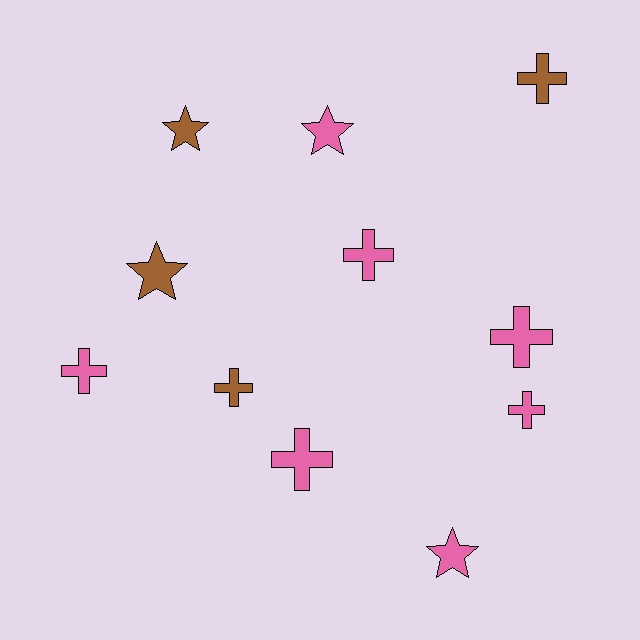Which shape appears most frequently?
Cross, with 7 objects.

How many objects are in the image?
There are 11 objects.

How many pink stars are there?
There are 2 pink stars.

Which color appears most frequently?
Pink, with 7 objects.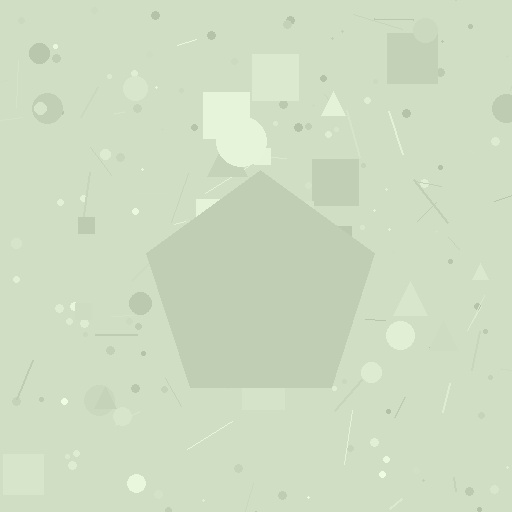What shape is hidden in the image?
A pentagon is hidden in the image.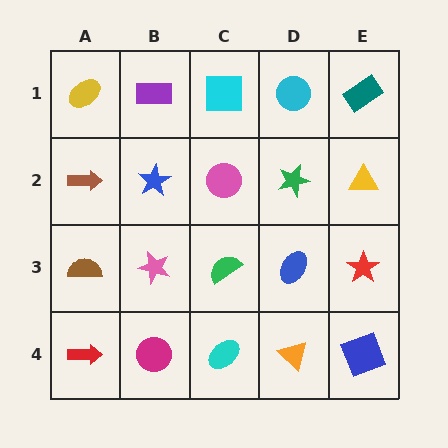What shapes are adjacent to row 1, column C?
A pink circle (row 2, column C), a purple rectangle (row 1, column B), a cyan circle (row 1, column D).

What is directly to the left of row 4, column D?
A cyan ellipse.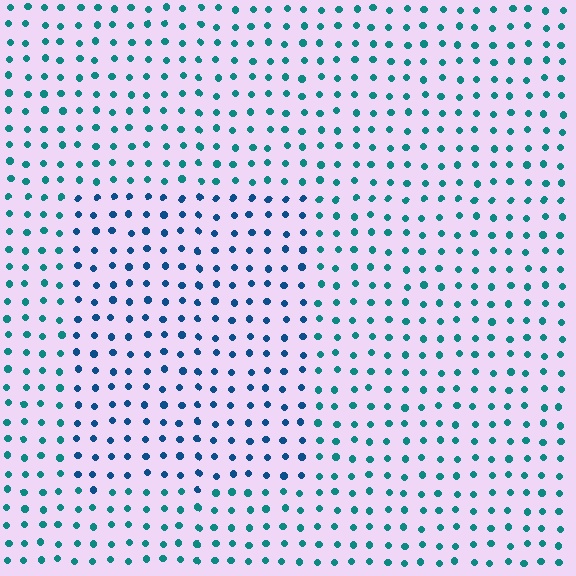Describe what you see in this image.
The image is filled with small teal elements in a uniform arrangement. A rectangle-shaped region is visible where the elements are tinted to a slightly different hue, forming a subtle color boundary.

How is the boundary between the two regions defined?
The boundary is defined purely by a slight shift in hue (about 32 degrees). Spacing, size, and orientation are identical on both sides.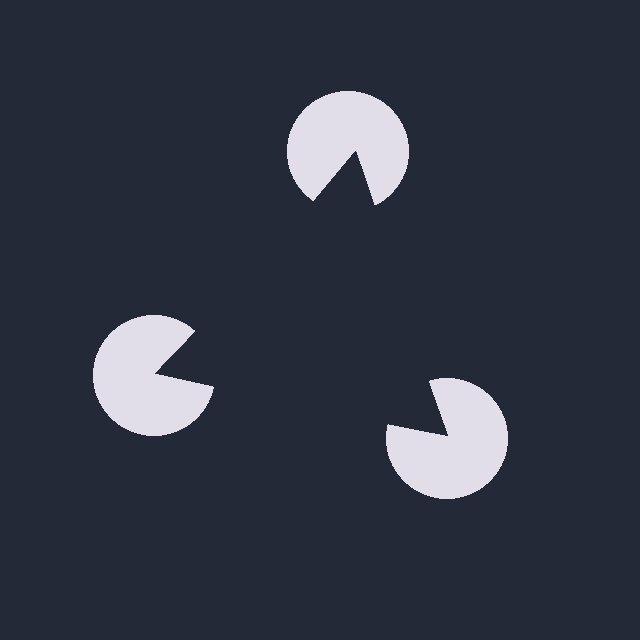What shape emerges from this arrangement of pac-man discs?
An illusory triangle — its edges are inferred from the aligned wedge cuts in the pac-man discs, not physically drawn.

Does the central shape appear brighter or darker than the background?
It typically appears slightly darker than the background, even though no actual brightness change is drawn.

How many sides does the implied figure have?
3 sides.